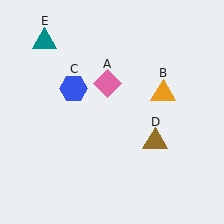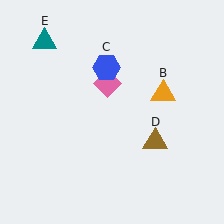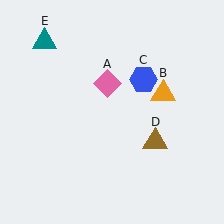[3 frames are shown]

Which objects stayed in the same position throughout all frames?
Pink diamond (object A) and orange triangle (object B) and brown triangle (object D) and teal triangle (object E) remained stationary.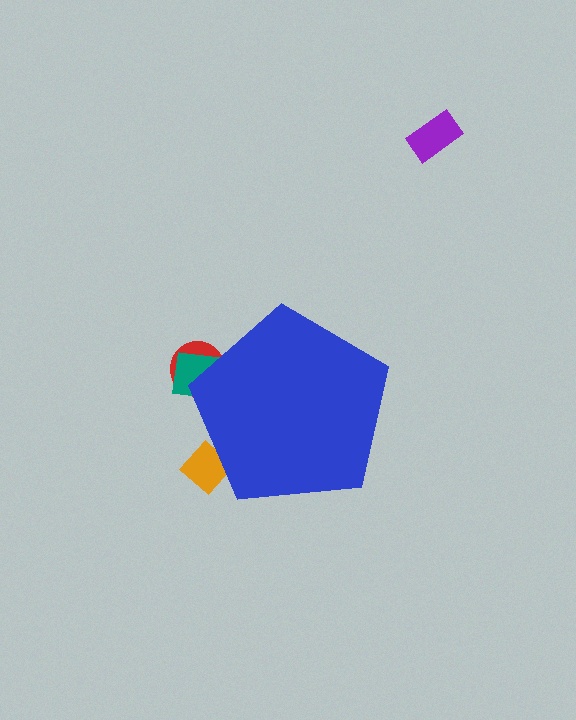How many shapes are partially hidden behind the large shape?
3 shapes are partially hidden.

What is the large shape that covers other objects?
A blue pentagon.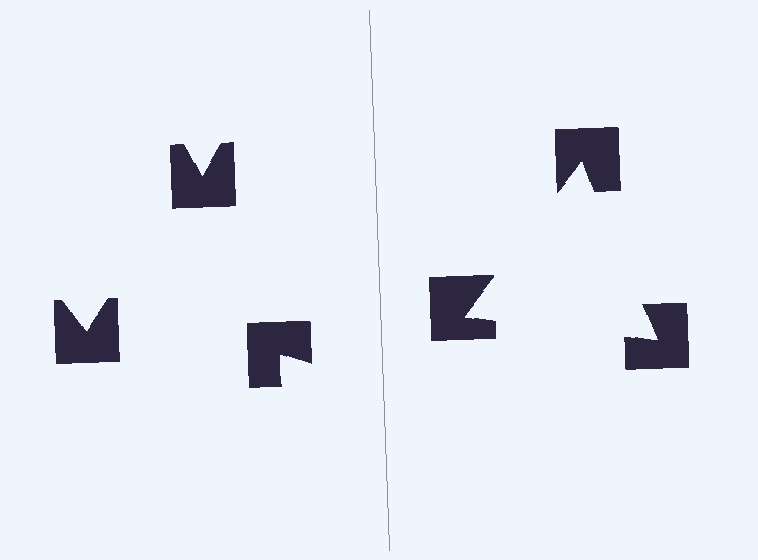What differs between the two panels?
The notched squares are positioned identically on both sides; only the wedge orientations differ. On the right they align to a triangle; on the left they are misaligned.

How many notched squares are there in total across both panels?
6 — 3 on each side.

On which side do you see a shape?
An illusory triangle appears on the right side. On the left side the wedge cuts are rotated, so no coherent shape forms.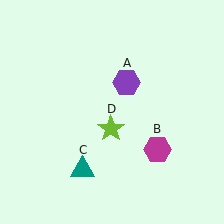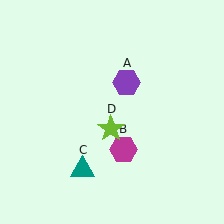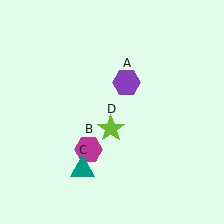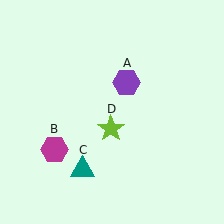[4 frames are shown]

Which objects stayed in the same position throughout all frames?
Purple hexagon (object A) and teal triangle (object C) and lime star (object D) remained stationary.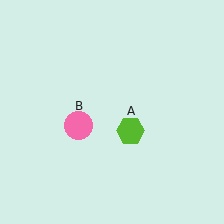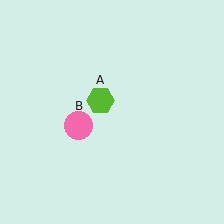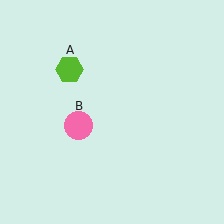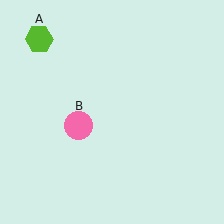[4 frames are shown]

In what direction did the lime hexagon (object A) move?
The lime hexagon (object A) moved up and to the left.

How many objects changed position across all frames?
1 object changed position: lime hexagon (object A).